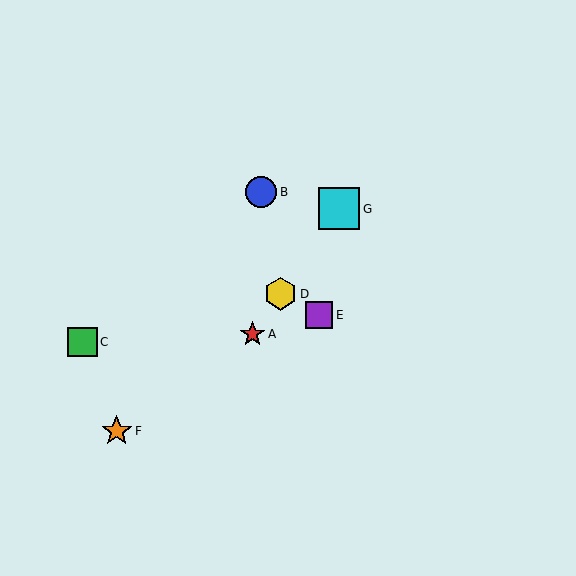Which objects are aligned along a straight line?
Objects A, D, G are aligned along a straight line.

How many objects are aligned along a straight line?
3 objects (A, D, G) are aligned along a straight line.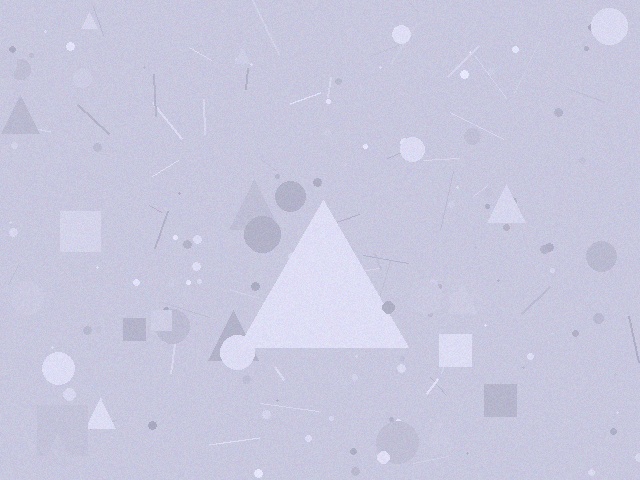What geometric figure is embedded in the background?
A triangle is embedded in the background.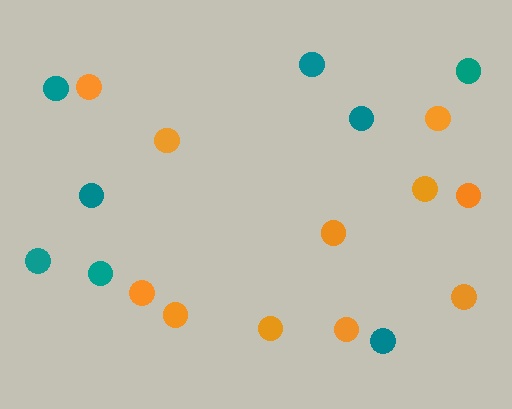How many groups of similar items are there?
There are 2 groups: one group of orange circles (11) and one group of teal circles (8).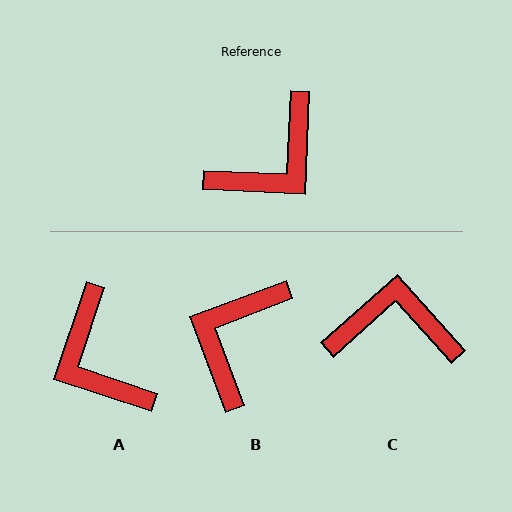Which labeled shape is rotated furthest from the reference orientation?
B, about 157 degrees away.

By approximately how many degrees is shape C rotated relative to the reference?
Approximately 134 degrees counter-clockwise.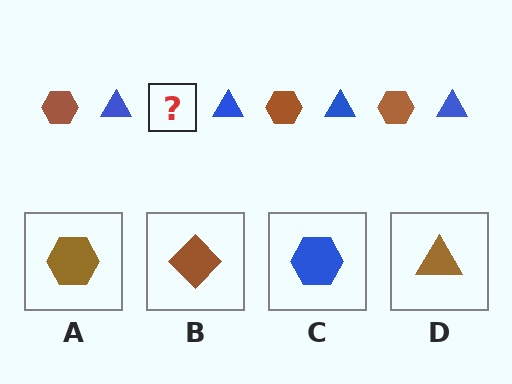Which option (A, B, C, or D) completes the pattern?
A.